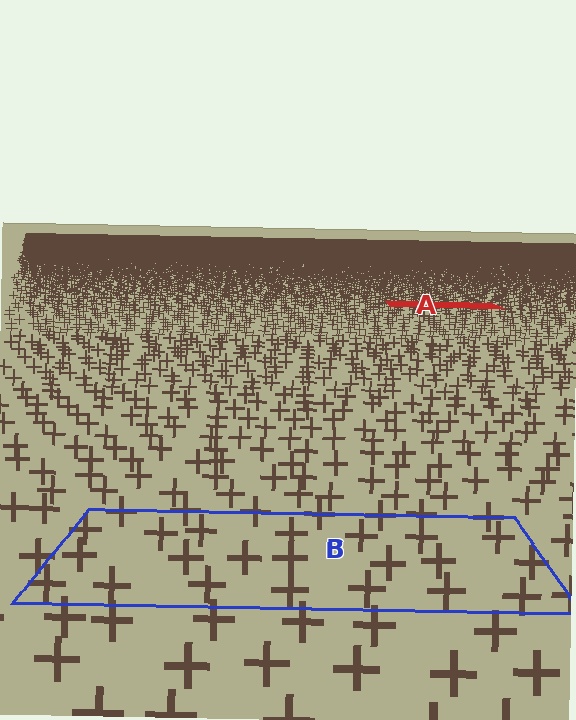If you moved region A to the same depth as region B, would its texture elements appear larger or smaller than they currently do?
They would appear larger. At a closer depth, the same texture elements are projected at a bigger on-screen size.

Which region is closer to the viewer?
Region B is closer. The texture elements there are larger and more spread out.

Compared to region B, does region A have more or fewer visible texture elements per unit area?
Region A has more texture elements per unit area — they are packed more densely because it is farther away.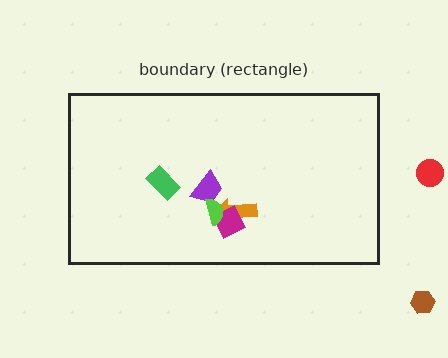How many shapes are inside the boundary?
5 inside, 2 outside.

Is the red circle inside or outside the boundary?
Outside.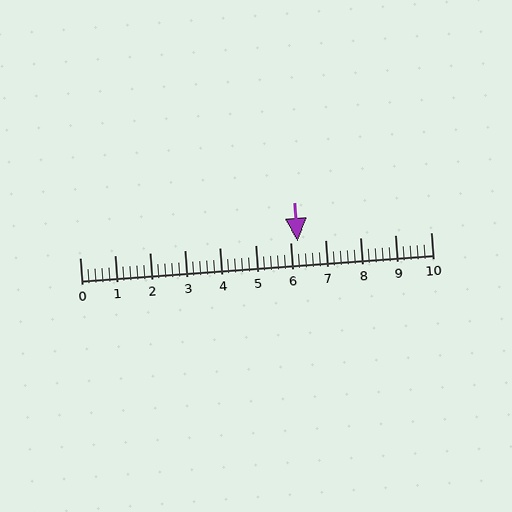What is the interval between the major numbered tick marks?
The major tick marks are spaced 1 units apart.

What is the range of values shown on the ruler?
The ruler shows values from 0 to 10.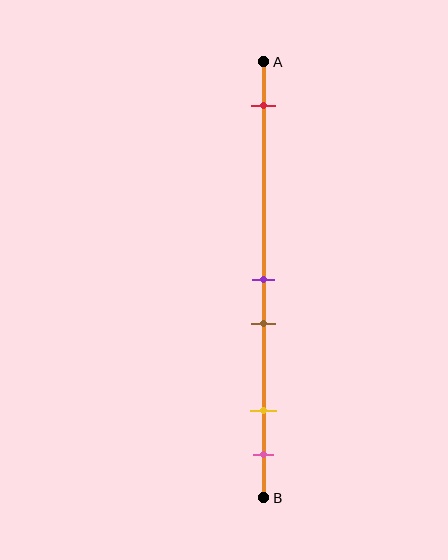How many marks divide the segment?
There are 5 marks dividing the segment.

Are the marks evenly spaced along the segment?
No, the marks are not evenly spaced.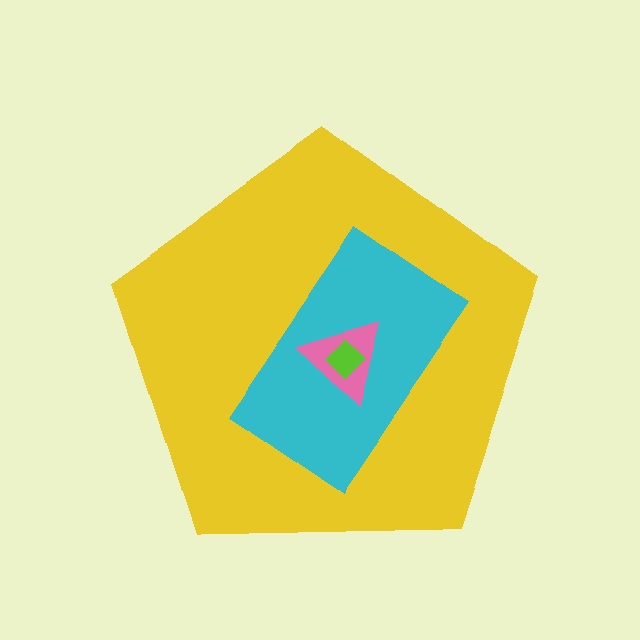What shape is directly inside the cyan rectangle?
The pink triangle.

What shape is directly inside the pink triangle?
The lime diamond.